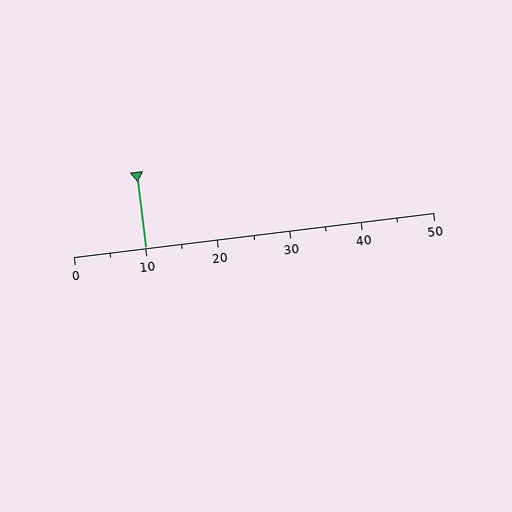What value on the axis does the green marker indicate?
The marker indicates approximately 10.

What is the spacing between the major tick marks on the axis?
The major ticks are spaced 10 apart.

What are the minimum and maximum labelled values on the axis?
The axis runs from 0 to 50.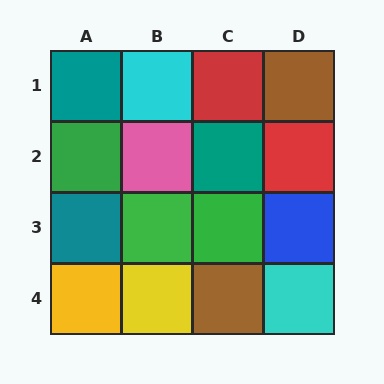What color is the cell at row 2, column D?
Red.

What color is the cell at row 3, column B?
Green.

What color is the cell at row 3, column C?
Green.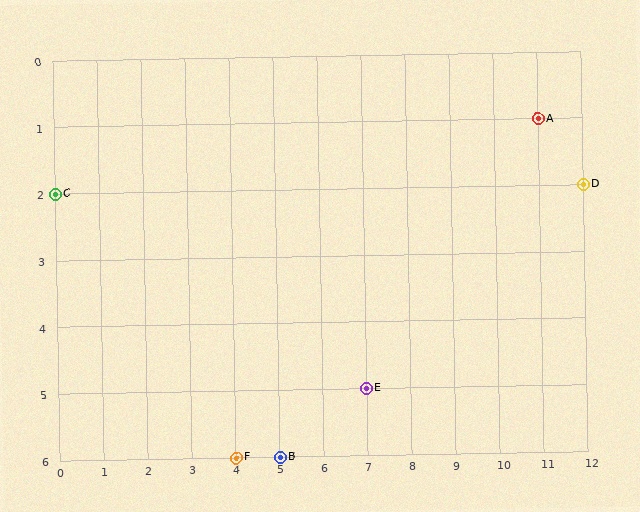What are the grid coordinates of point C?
Point C is at grid coordinates (0, 2).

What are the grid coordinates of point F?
Point F is at grid coordinates (4, 6).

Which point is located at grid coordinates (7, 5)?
Point E is at (7, 5).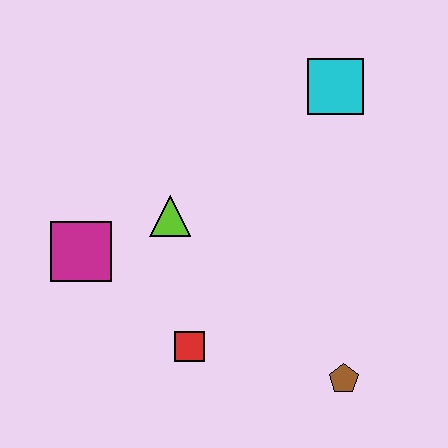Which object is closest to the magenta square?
The lime triangle is closest to the magenta square.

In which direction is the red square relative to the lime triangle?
The red square is below the lime triangle.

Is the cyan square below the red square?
No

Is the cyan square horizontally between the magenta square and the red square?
No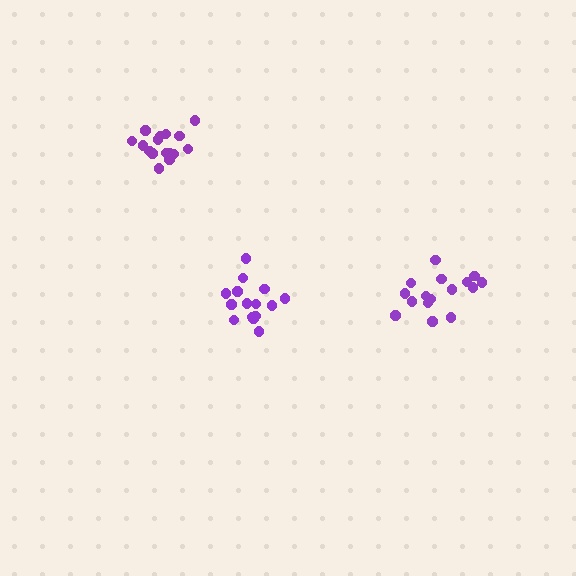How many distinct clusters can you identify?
There are 3 distinct clusters.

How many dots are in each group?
Group 1: 15 dots, Group 2: 16 dots, Group 3: 16 dots (47 total).